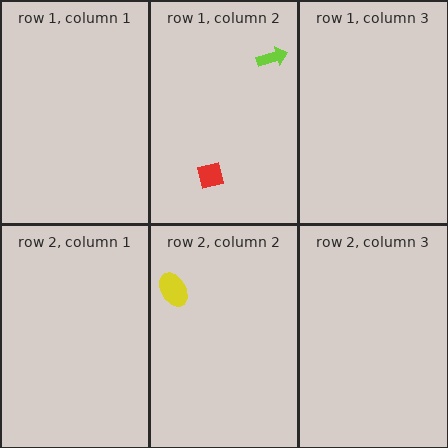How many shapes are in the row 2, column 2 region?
1.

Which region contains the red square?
The row 1, column 2 region.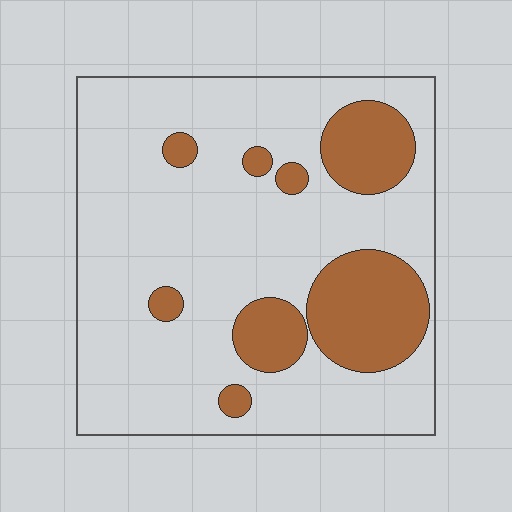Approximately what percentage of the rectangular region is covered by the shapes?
Approximately 20%.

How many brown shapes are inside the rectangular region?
8.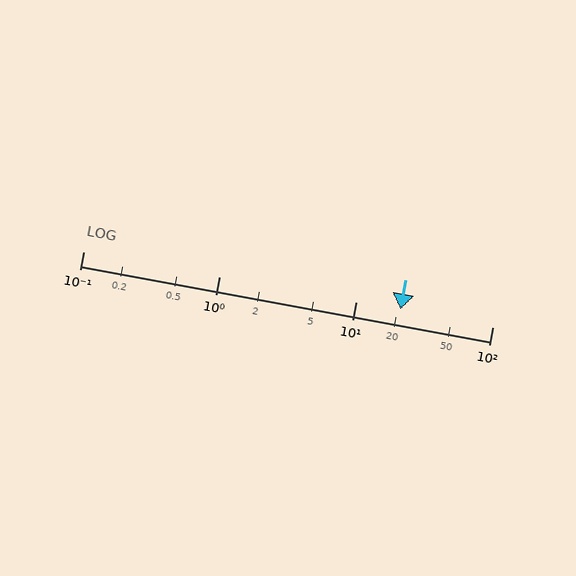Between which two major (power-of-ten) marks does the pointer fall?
The pointer is between 10 and 100.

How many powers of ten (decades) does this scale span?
The scale spans 3 decades, from 0.1 to 100.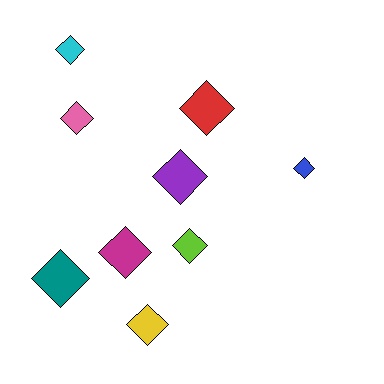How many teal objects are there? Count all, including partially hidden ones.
There is 1 teal object.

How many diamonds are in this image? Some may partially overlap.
There are 9 diamonds.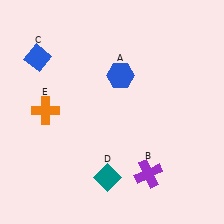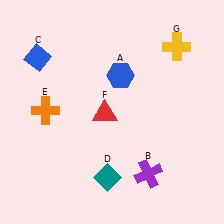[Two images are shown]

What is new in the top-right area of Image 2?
A yellow cross (G) was added in the top-right area of Image 2.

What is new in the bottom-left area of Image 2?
A red triangle (F) was added in the bottom-left area of Image 2.